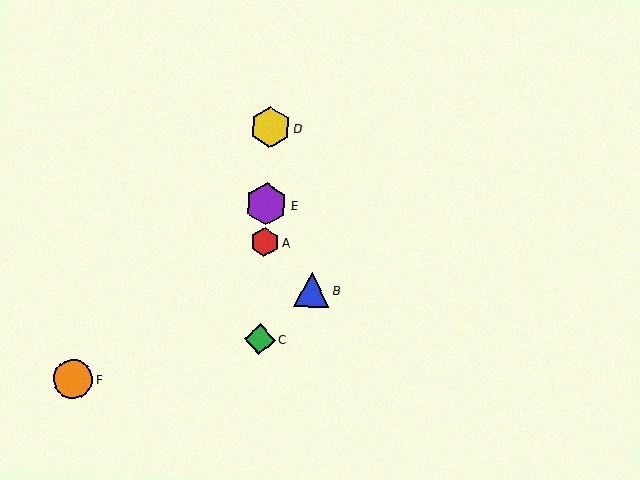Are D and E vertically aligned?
Yes, both are at x≈270.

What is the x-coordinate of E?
Object E is at x≈266.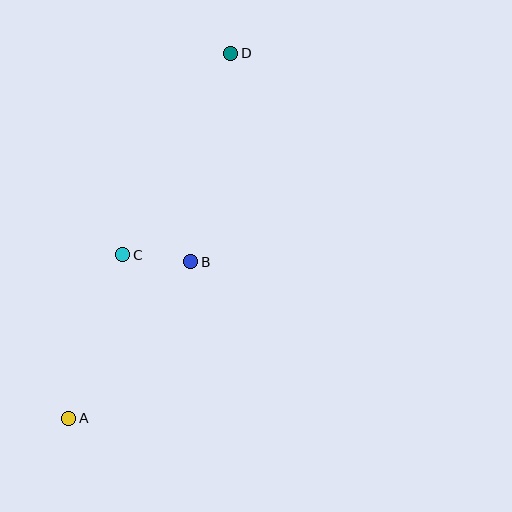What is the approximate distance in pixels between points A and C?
The distance between A and C is approximately 172 pixels.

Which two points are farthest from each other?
Points A and D are farthest from each other.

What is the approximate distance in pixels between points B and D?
The distance between B and D is approximately 212 pixels.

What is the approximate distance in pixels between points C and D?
The distance between C and D is approximately 228 pixels.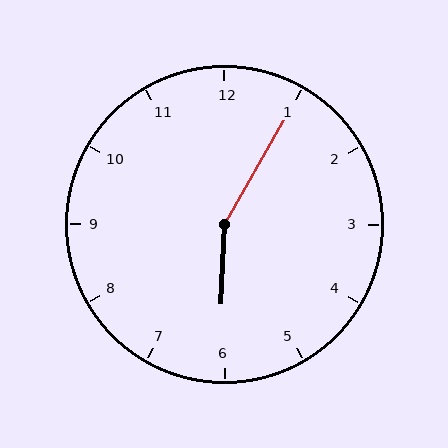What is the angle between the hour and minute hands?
Approximately 152 degrees.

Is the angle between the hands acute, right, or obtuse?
It is obtuse.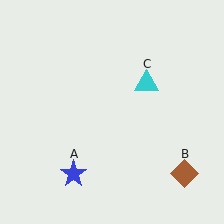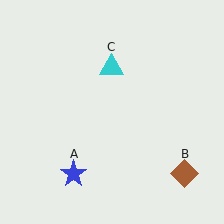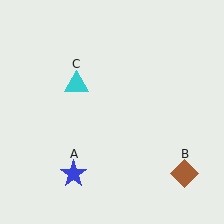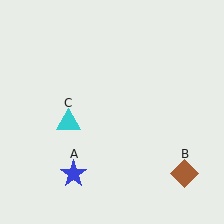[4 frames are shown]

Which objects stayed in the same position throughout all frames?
Blue star (object A) and brown diamond (object B) remained stationary.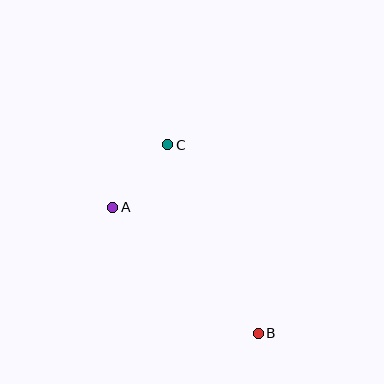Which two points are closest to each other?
Points A and C are closest to each other.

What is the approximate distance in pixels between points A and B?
The distance between A and B is approximately 193 pixels.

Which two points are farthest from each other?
Points B and C are farthest from each other.